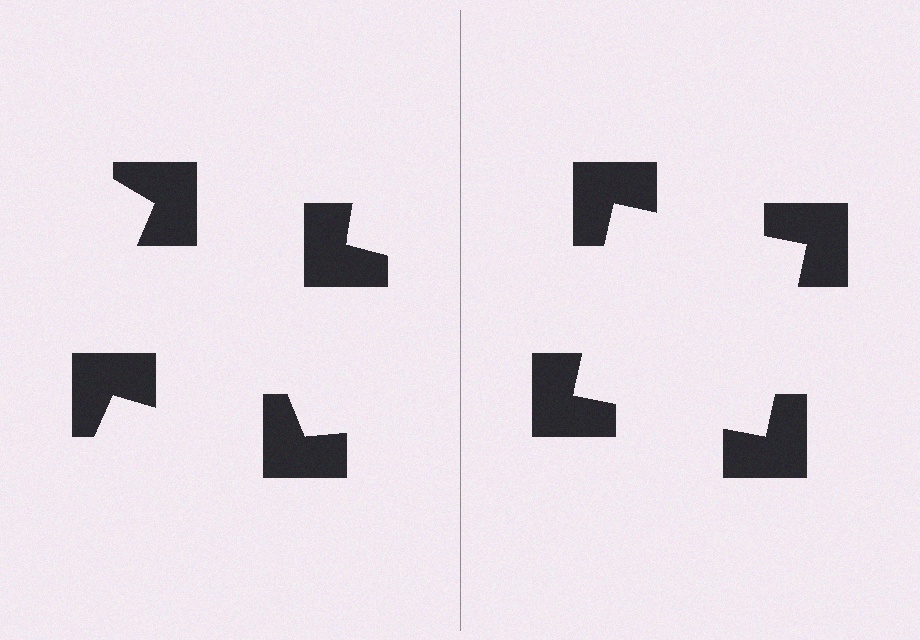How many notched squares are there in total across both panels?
8 — 4 on each side.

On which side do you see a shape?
An illusory square appears on the right side. On the left side the wedge cuts are rotated, so no coherent shape forms.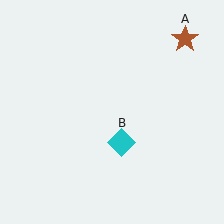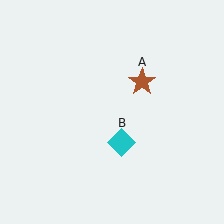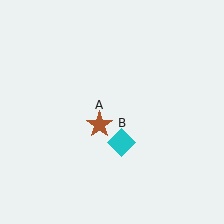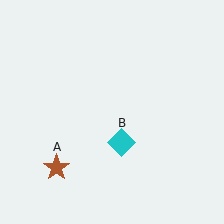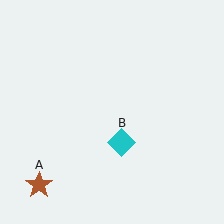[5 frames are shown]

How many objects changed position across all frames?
1 object changed position: brown star (object A).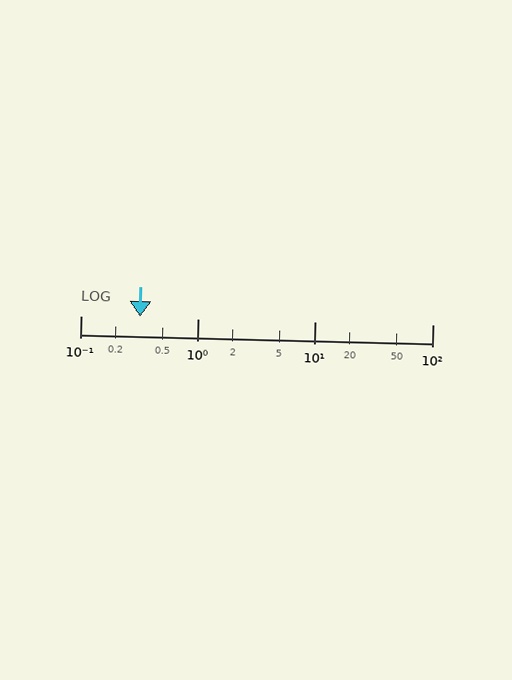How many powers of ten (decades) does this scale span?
The scale spans 3 decades, from 0.1 to 100.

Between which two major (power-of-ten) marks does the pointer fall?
The pointer is between 0.1 and 1.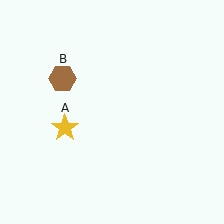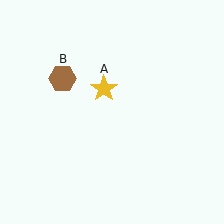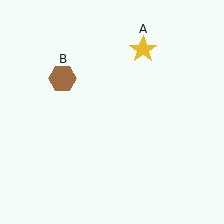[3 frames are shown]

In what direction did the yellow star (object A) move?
The yellow star (object A) moved up and to the right.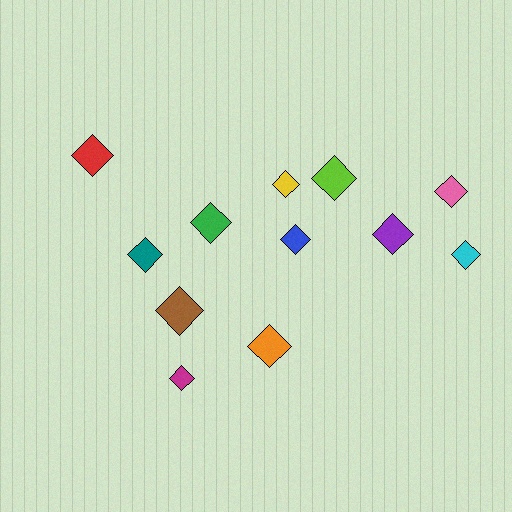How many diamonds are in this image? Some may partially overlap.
There are 12 diamonds.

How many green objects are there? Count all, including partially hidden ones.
There is 1 green object.